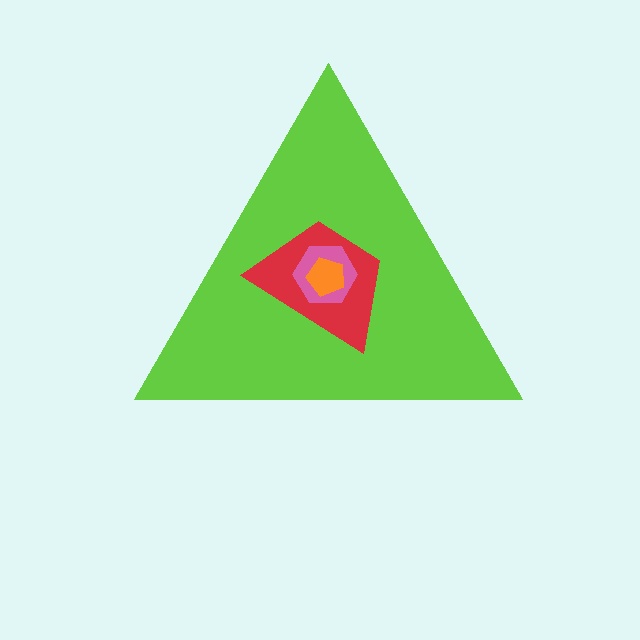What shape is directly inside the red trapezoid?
The pink hexagon.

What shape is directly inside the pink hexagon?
The orange pentagon.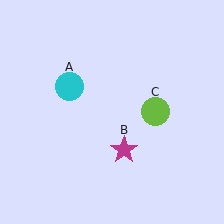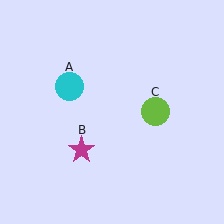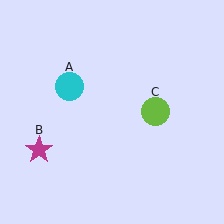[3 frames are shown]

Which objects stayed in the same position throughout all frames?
Cyan circle (object A) and lime circle (object C) remained stationary.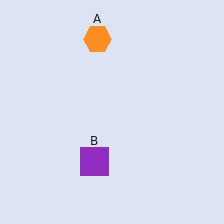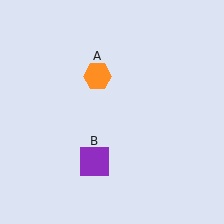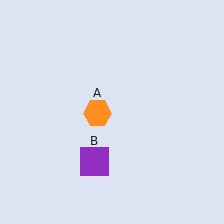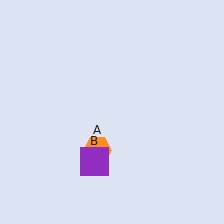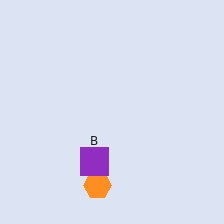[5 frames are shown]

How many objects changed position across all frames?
1 object changed position: orange hexagon (object A).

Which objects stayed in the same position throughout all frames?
Purple square (object B) remained stationary.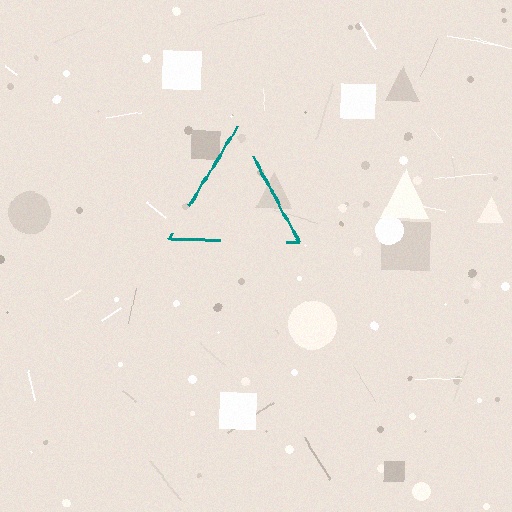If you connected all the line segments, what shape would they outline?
They would outline a triangle.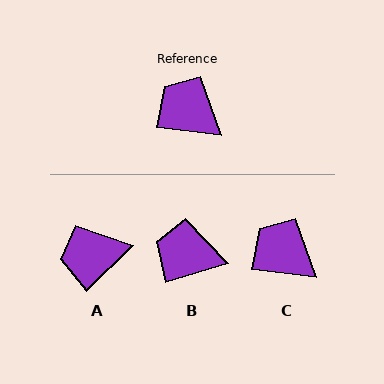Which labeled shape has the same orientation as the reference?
C.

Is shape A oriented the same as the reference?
No, it is off by about 51 degrees.